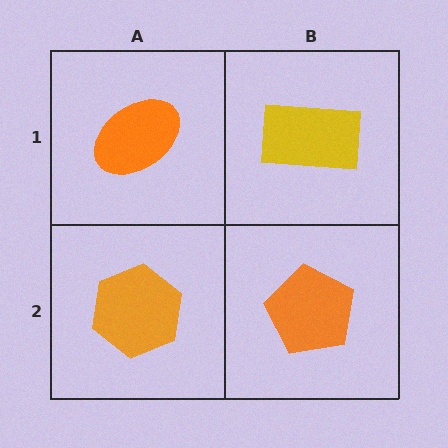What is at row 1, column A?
An orange ellipse.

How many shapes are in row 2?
2 shapes.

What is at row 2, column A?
An orange hexagon.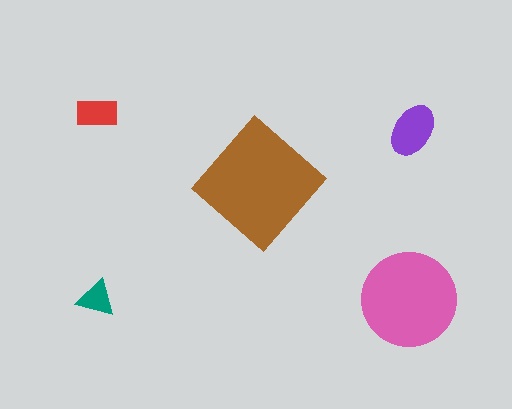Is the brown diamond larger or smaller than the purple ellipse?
Larger.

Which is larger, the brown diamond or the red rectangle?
The brown diamond.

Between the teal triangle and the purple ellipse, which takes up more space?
The purple ellipse.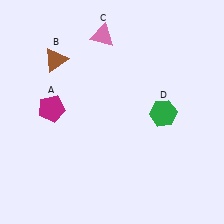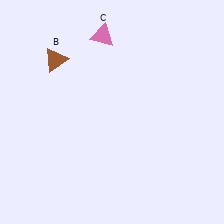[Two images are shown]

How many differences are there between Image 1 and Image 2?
There are 2 differences between the two images.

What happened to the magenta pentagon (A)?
The magenta pentagon (A) was removed in Image 2. It was in the top-left area of Image 1.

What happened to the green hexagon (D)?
The green hexagon (D) was removed in Image 2. It was in the bottom-right area of Image 1.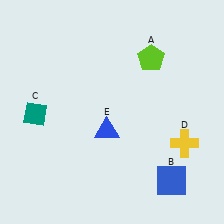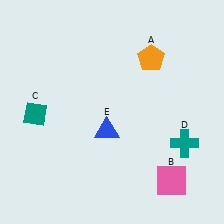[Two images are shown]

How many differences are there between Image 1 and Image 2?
There are 3 differences between the two images.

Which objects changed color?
A changed from lime to orange. B changed from blue to pink. D changed from yellow to teal.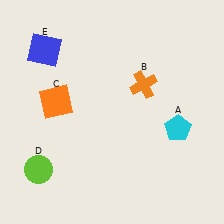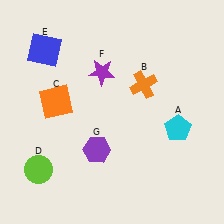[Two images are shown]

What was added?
A purple star (F), a purple hexagon (G) were added in Image 2.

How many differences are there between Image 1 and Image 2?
There are 2 differences between the two images.